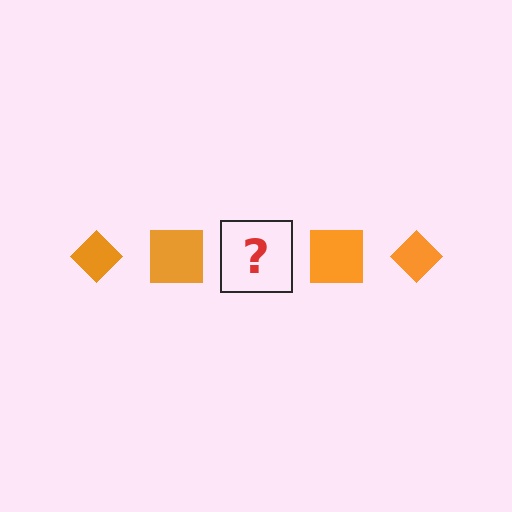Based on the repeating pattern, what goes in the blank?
The blank should be an orange diamond.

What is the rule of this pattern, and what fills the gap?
The rule is that the pattern cycles through diamond, square shapes in orange. The gap should be filled with an orange diamond.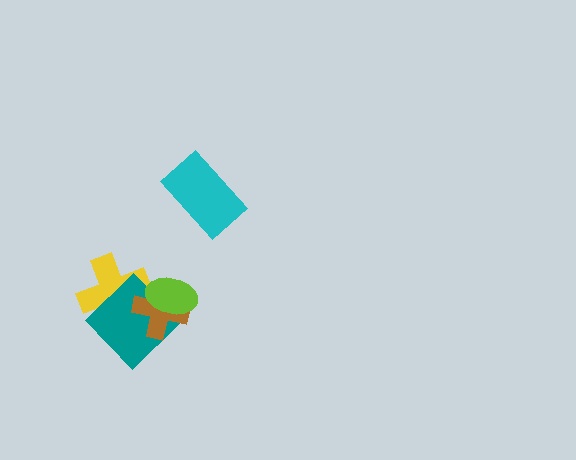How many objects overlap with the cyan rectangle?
0 objects overlap with the cyan rectangle.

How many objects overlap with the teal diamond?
3 objects overlap with the teal diamond.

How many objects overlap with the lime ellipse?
2 objects overlap with the lime ellipse.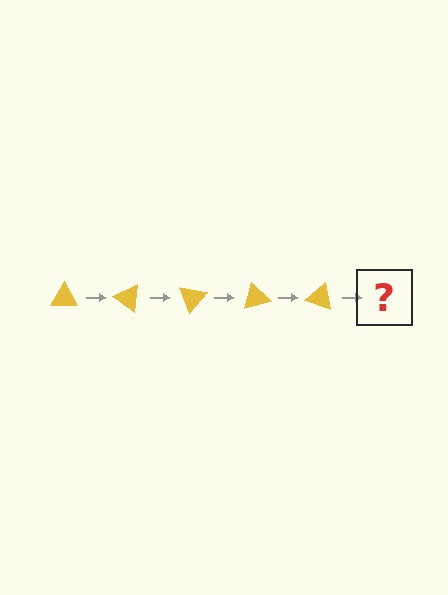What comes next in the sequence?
The next element should be a yellow triangle rotated 175 degrees.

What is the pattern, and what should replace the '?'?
The pattern is that the triangle rotates 35 degrees each step. The '?' should be a yellow triangle rotated 175 degrees.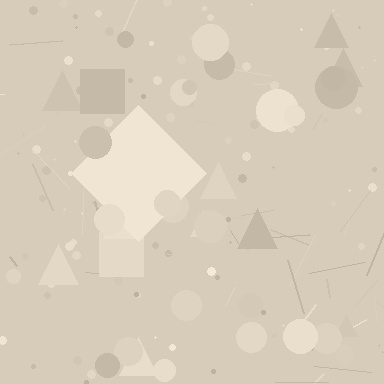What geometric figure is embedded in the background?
A diamond is embedded in the background.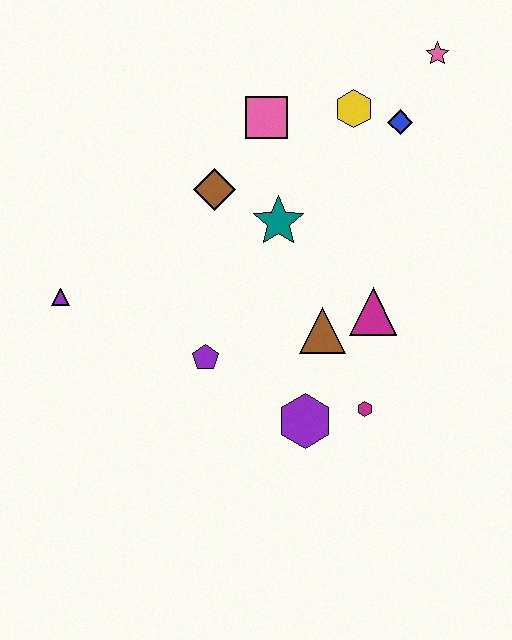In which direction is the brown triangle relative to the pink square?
The brown triangle is below the pink square.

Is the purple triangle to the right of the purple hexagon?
No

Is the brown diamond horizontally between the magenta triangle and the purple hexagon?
No